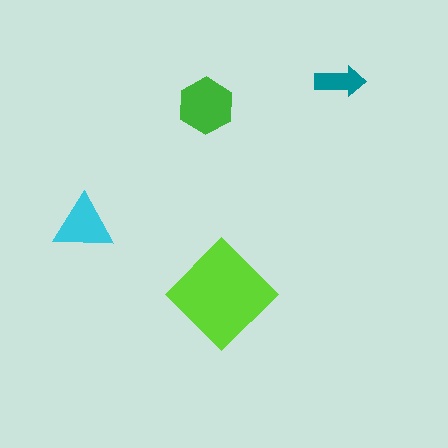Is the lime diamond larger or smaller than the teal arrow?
Larger.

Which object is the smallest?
The teal arrow.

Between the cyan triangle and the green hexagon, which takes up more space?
The green hexagon.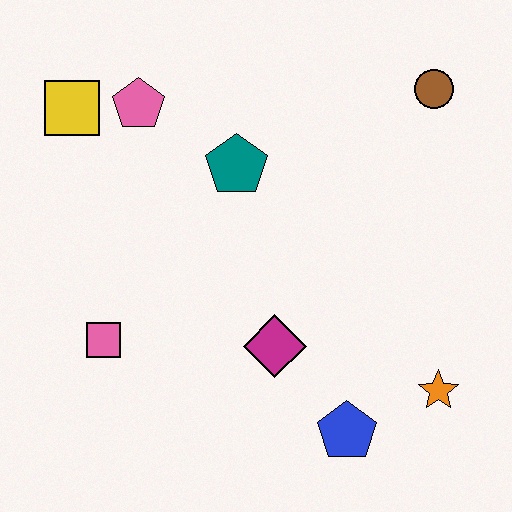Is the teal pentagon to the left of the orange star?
Yes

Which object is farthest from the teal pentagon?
The orange star is farthest from the teal pentagon.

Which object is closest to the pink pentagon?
The yellow square is closest to the pink pentagon.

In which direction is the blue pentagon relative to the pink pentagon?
The blue pentagon is below the pink pentagon.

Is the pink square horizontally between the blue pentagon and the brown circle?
No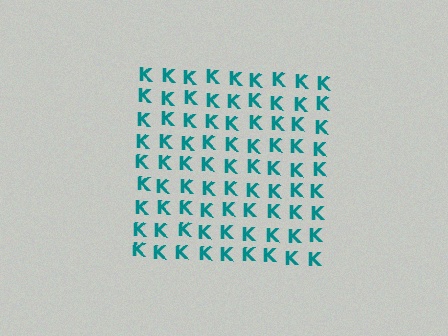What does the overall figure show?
The overall figure shows a square.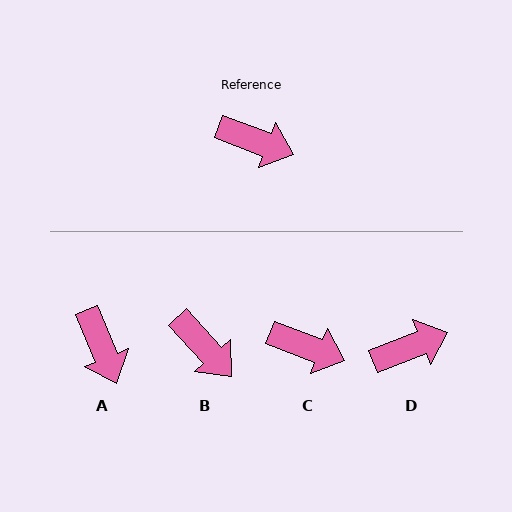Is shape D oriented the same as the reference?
No, it is off by about 42 degrees.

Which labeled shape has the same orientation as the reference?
C.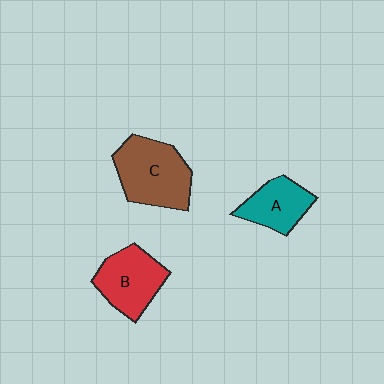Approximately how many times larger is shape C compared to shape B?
Approximately 1.3 times.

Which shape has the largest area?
Shape C (brown).